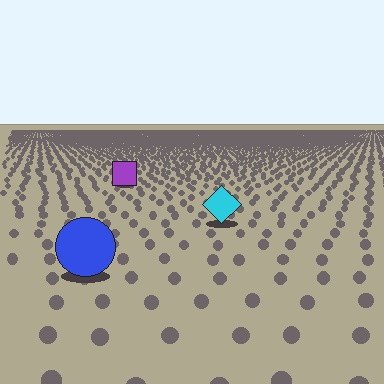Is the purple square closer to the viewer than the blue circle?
No. The blue circle is closer — you can tell from the texture gradient: the ground texture is coarser near it.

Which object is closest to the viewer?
The blue circle is closest. The texture marks near it are larger and more spread out.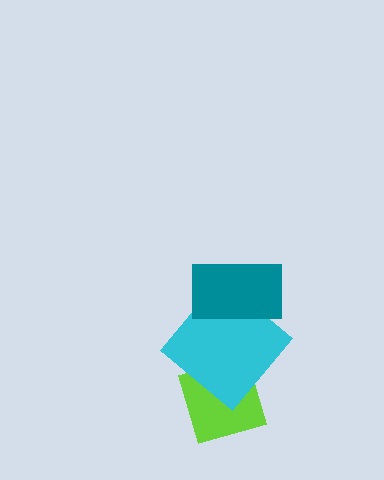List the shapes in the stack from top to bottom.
From top to bottom: the teal rectangle, the cyan diamond, the lime diamond.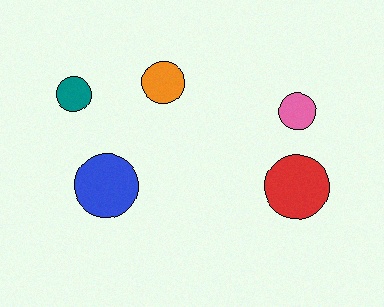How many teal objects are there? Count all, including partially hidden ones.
There is 1 teal object.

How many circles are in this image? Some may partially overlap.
There are 5 circles.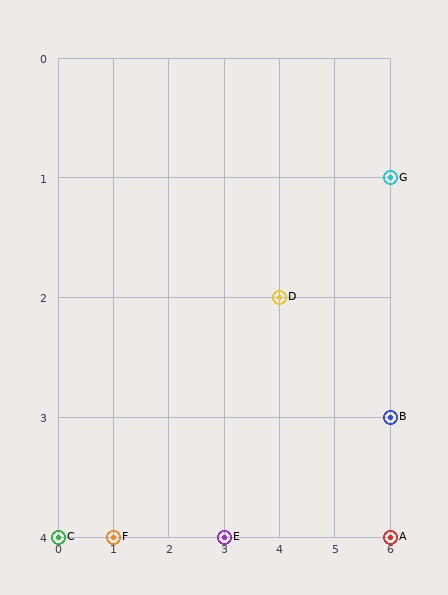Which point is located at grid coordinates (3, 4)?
Point E is at (3, 4).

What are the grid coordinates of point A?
Point A is at grid coordinates (6, 4).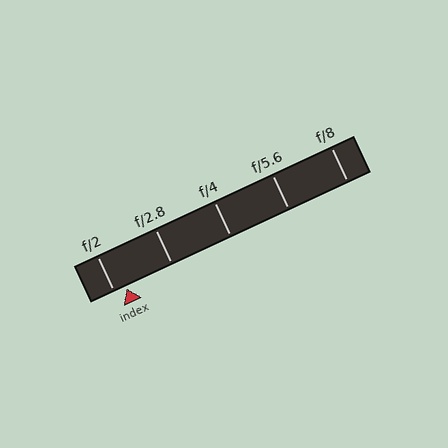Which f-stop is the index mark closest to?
The index mark is closest to f/2.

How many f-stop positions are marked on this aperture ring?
There are 5 f-stop positions marked.